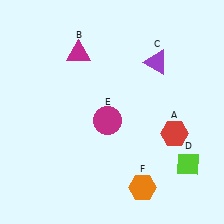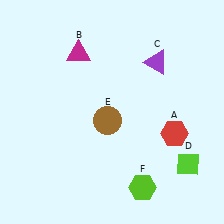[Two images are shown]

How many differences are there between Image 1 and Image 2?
There are 2 differences between the two images.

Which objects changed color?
E changed from magenta to brown. F changed from orange to lime.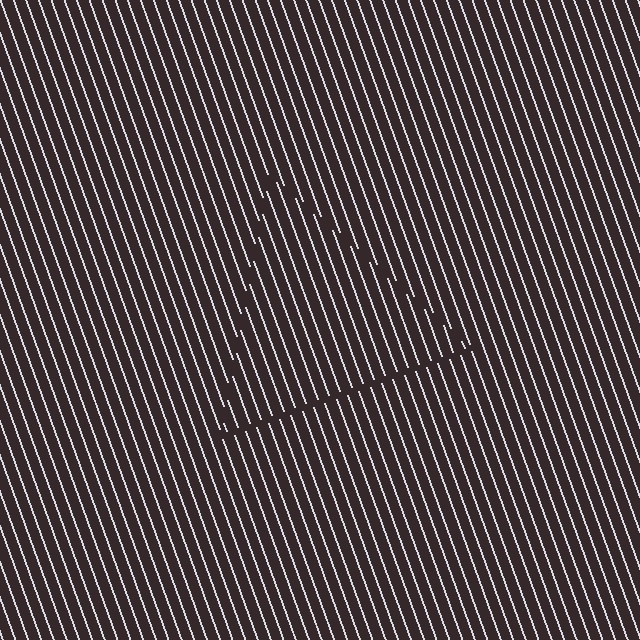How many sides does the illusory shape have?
3 sides — the line-ends trace a triangle.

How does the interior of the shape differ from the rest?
The interior of the shape contains the same grating, shifted by half a period — the contour is defined by the phase discontinuity where line-ends from the inner and outer gratings abut.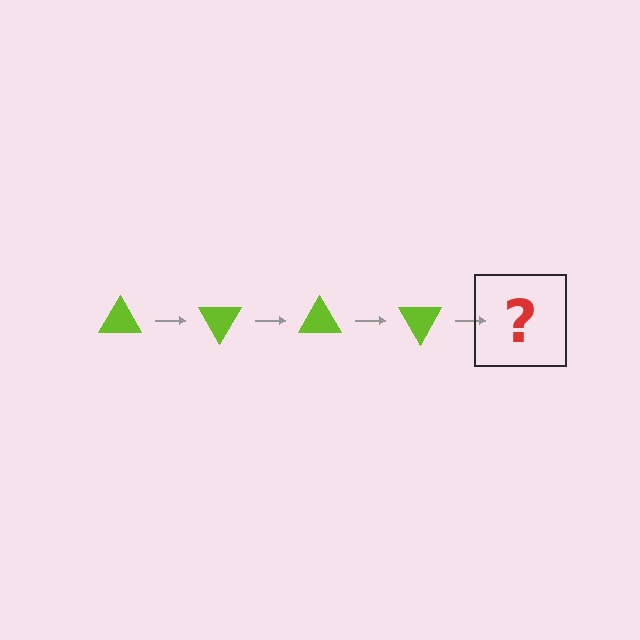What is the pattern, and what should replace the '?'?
The pattern is that the triangle rotates 60 degrees each step. The '?' should be a lime triangle rotated 240 degrees.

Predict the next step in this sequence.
The next step is a lime triangle rotated 240 degrees.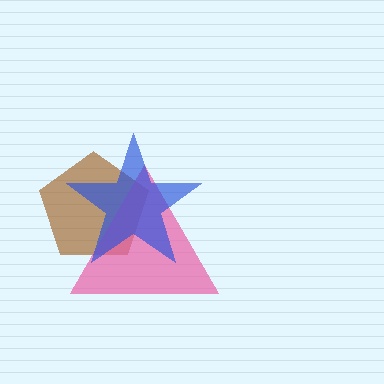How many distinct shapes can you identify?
There are 3 distinct shapes: a brown pentagon, a pink triangle, a blue star.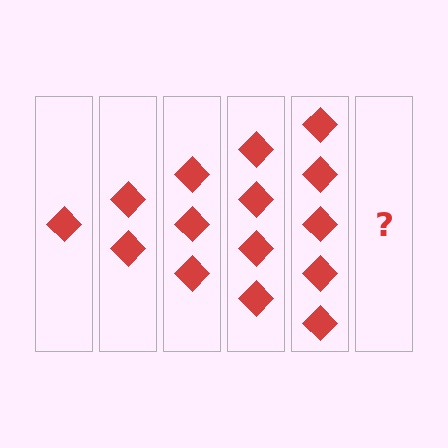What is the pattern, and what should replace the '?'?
The pattern is that each step adds one more diamond. The '?' should be 6 diamonds.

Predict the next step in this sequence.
The next step is 6 diamonds.